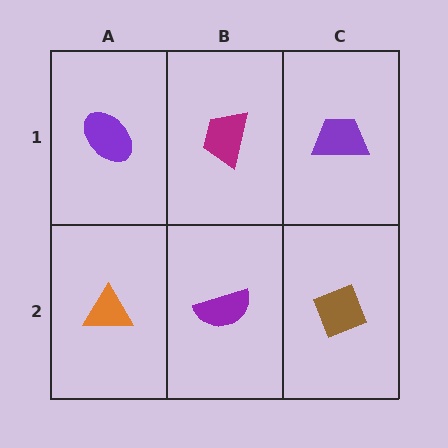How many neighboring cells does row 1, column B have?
3.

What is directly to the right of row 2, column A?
A purple semicircle.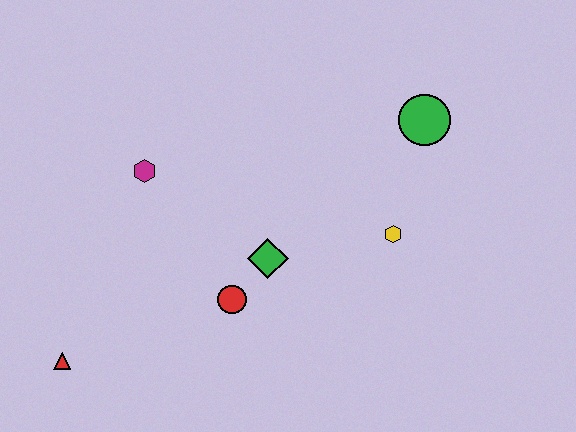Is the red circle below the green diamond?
Yes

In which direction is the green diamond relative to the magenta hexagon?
The green diamond is to the right of the magenta hexagon.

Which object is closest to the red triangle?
The red circle is closest to the red triangle.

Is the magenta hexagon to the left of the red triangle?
No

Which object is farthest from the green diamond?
The red triangle is farthest from the green diamond.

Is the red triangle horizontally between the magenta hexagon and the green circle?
No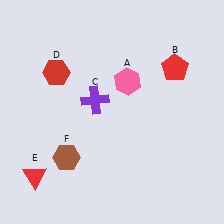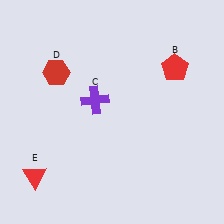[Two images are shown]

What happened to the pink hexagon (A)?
The pink hexagon (A) was removed in Image 2. It was in the top-right area of Image 1.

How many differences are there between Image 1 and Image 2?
There are 2 differences between the two images.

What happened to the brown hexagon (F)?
The brown hexagon (F) was removed in Image 2. It was in the bottom-left area of Image 1.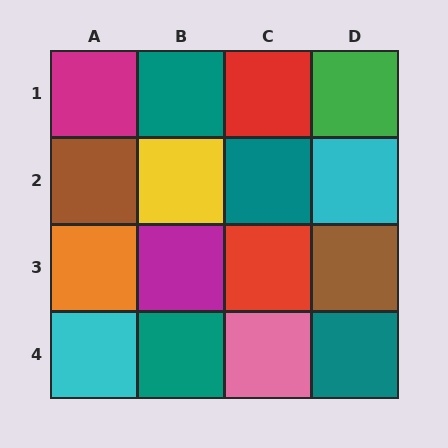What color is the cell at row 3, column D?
Brown.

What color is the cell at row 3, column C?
Red.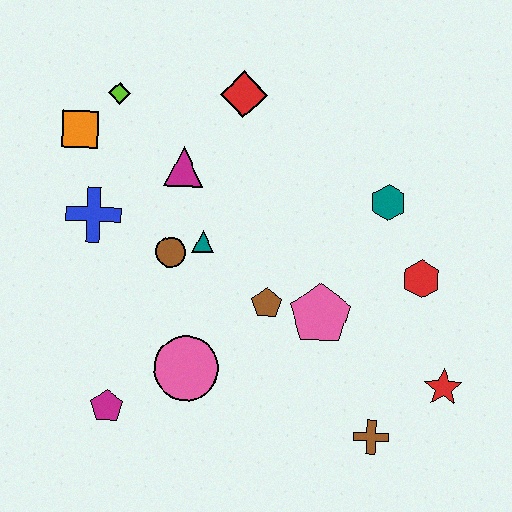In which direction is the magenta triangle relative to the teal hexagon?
The magenta triangle is to the left of the teal hexagon.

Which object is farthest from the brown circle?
The red star is farthest from the brown circle.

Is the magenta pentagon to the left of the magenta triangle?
Yes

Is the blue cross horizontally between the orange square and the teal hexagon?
Yes